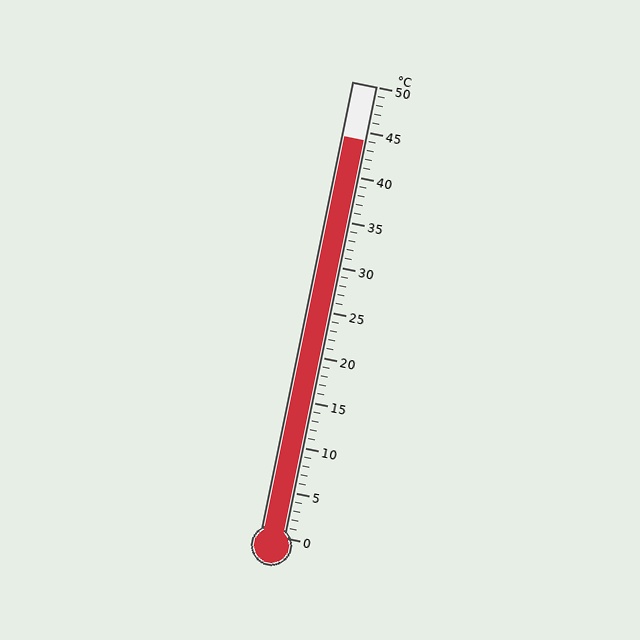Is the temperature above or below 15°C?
The temperature is above 15°C.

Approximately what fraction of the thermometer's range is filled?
The thermometer is filled to approximately 90% of its range.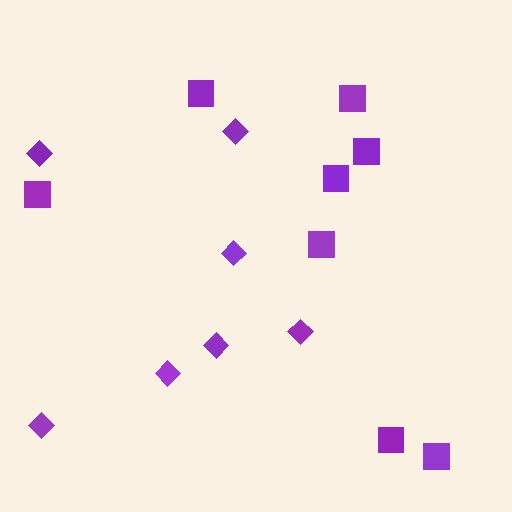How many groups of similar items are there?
There are 2 groups: one group of squares (8) and one group of diamonds (7).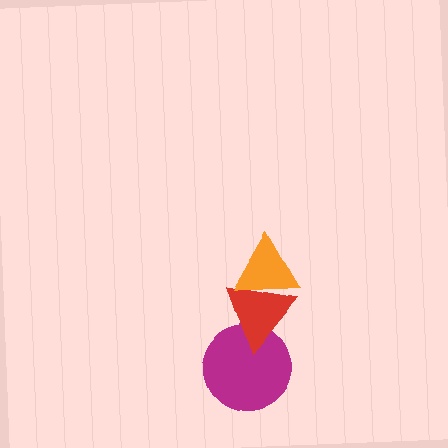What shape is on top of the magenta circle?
The red triangle is on top of the magenta circle.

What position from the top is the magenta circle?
The magenta circle is 3rd from the top.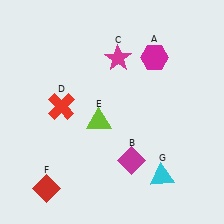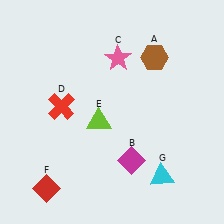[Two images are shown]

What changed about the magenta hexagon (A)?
In Image 1, A is magenta. In Image 2, it changed to brown.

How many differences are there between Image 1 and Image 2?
There are 2 differences between the two images.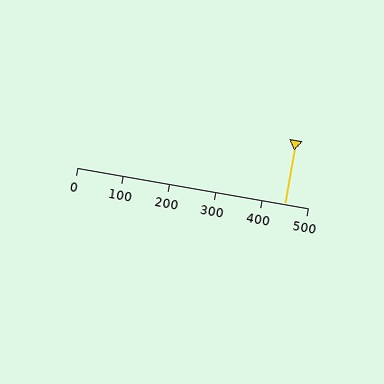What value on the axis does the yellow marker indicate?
The marker indicates approximately 450.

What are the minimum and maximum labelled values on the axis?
The axis runs from 0 to 500.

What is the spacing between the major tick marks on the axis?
The major ticks are spaced 100 apart.